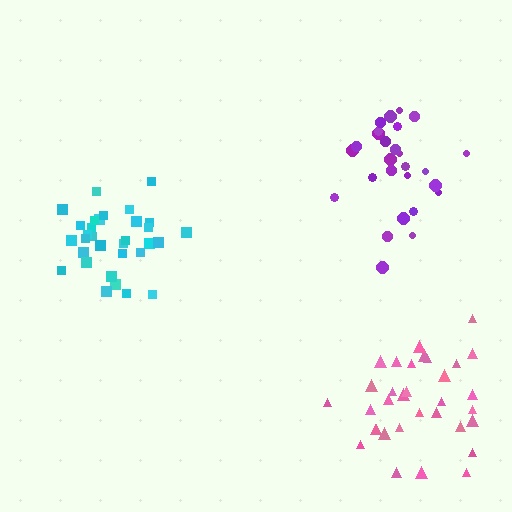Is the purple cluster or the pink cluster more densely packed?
Purple.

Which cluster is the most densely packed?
Cyan.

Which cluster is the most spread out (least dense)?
Pink.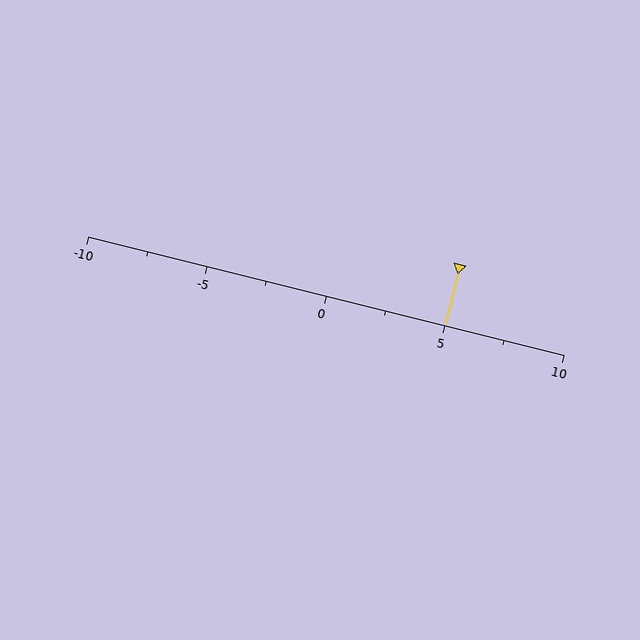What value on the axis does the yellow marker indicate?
The marker indicates approximately 5.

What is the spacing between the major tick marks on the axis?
The major ticks are spaced 5 apart.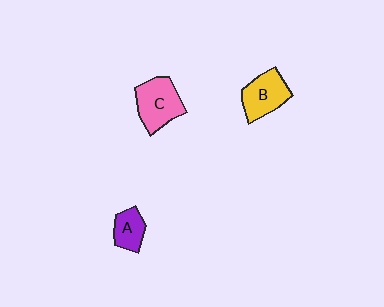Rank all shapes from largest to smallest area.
From largest to smallest: C (pink), B (yellow), A (purple).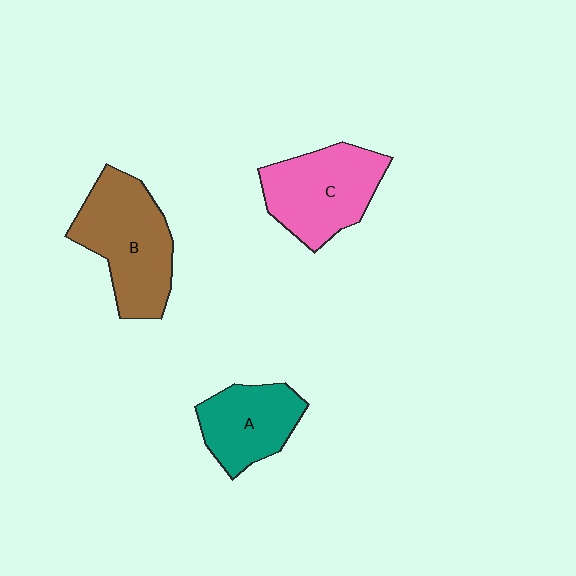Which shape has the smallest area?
Shape A (teal).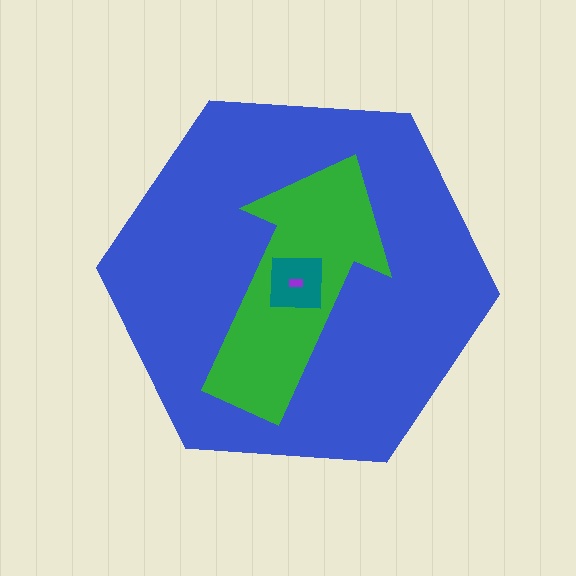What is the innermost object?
The purple rectangle.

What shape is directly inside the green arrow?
The teal square.